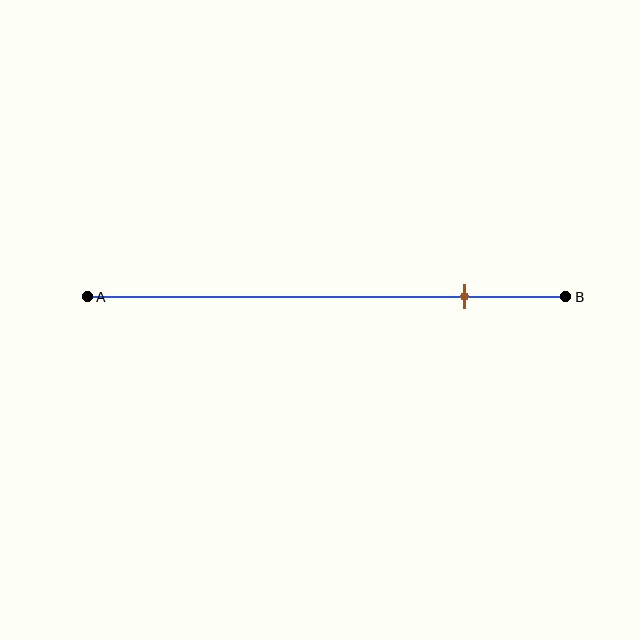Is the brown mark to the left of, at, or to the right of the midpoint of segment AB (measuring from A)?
The brown mark is to the right of the midpoint of segment AB.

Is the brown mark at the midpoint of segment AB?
No, the mark is at about 80% from A, not at the 50% midpoint.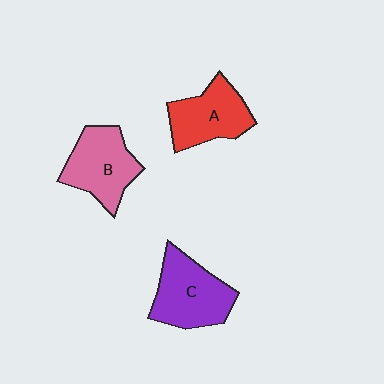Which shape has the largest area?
Shape C (purple).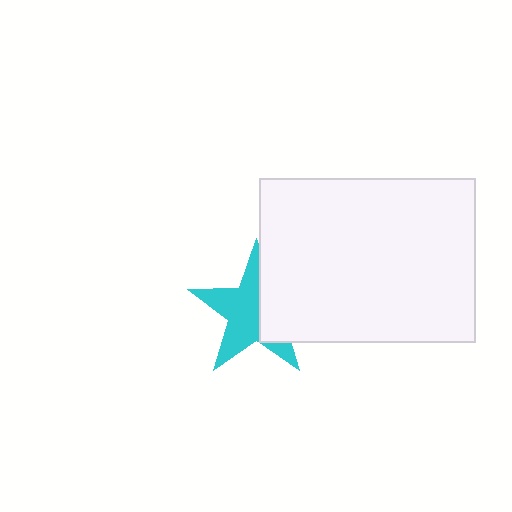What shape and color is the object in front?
The object in front is a white rectangle.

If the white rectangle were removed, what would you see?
You would see the complete cyan star.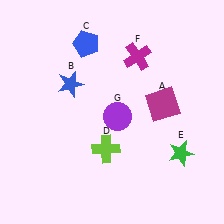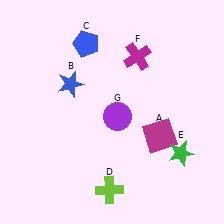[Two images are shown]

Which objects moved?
The objects that moved are: the magenta square (A), the lime cross (D).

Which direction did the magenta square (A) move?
The magenta square (A) moved down.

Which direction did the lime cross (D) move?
The lime cross (D) moved down.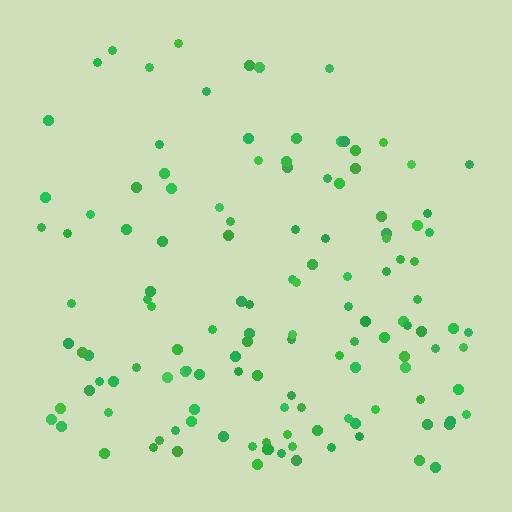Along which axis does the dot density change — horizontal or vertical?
Vertical.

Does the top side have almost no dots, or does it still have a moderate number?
Still a moderate number, just noticeably fewer than the bottom.